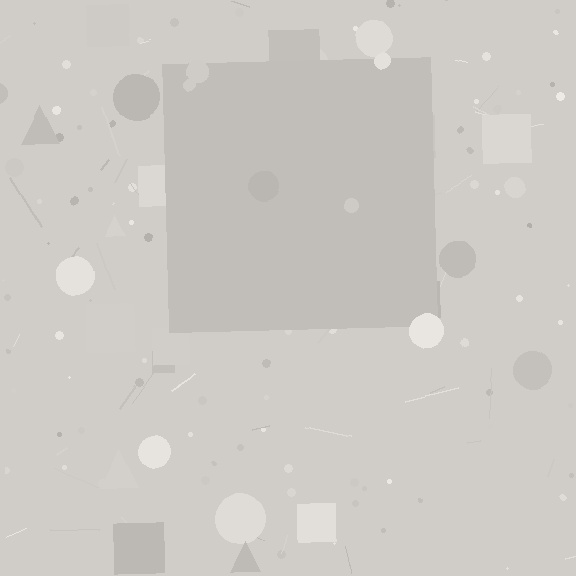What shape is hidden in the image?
A square is hidden in the image.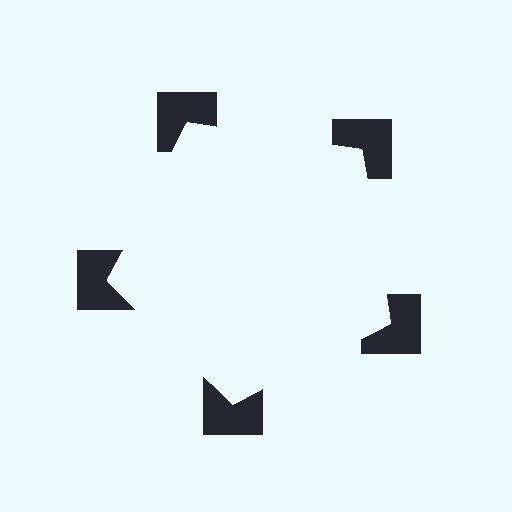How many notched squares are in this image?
There are 5 — one at each vertex of the illusory pentagon.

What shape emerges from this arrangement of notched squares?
An illusory pentagon — its edges are inferred from the aligned wedge cuts in the notched squares, not physically drawn.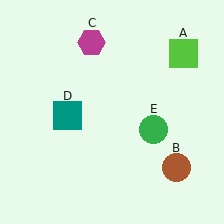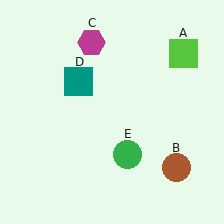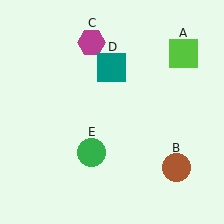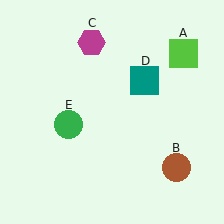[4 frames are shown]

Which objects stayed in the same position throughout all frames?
Lime square (object A) and brown circle (object B) and magenta hexagon (object C) remained stationary.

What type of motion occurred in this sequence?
The teal square (object D), green circle (object E) rotated clockwise around the center of the scene.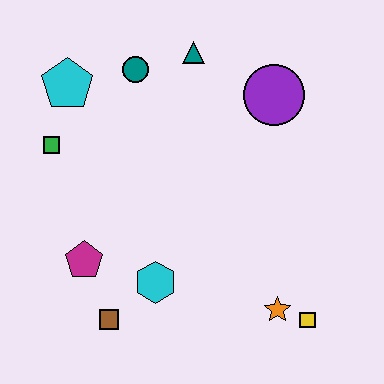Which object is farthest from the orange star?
The cyan pentagon is farthest from the orange star.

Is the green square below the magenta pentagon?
No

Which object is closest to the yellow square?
The orange star is closest to the yellow square.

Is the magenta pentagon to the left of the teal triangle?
Yes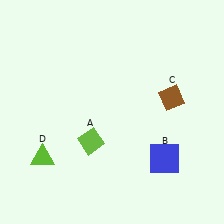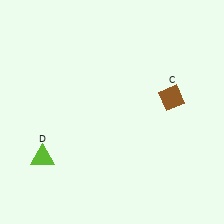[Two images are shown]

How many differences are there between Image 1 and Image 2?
There are 2 differences between the two images.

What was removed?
The lime diamond (A), the blue square (B) were removed in Image 2.